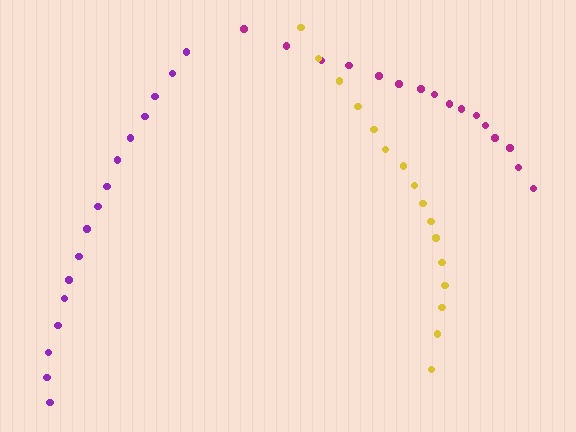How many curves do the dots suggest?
There are 3 distinct paths.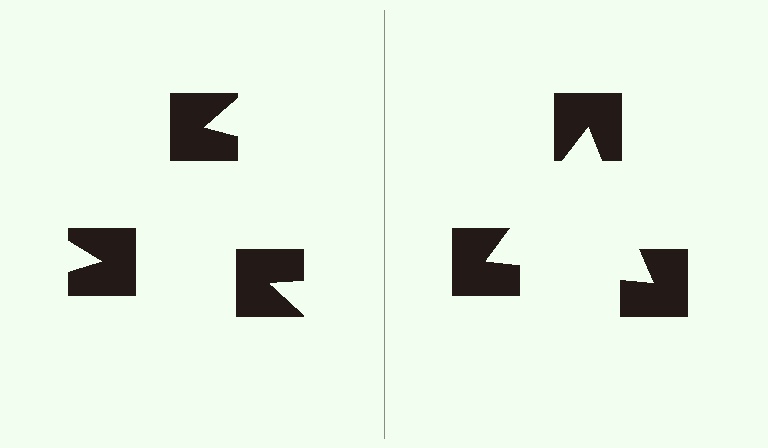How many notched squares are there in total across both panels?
6 — 3 on each side.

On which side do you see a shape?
An illusory triangle appears on the right side. On the left side the wedge cuts are rotated, so no coherent shape forms.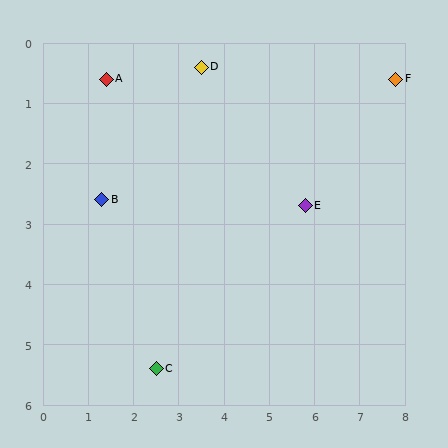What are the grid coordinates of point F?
Point F is at approximately (7.8, 0.6).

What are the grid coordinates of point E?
Point E is at approximately (5.8, 2.7).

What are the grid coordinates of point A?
Point A is at approximately (1.4, 0.6).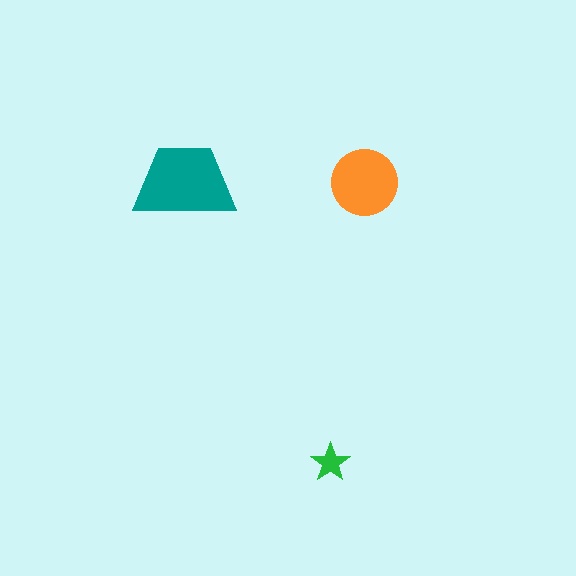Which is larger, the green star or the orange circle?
The orange circle.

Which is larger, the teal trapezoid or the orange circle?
The teal trapezoid.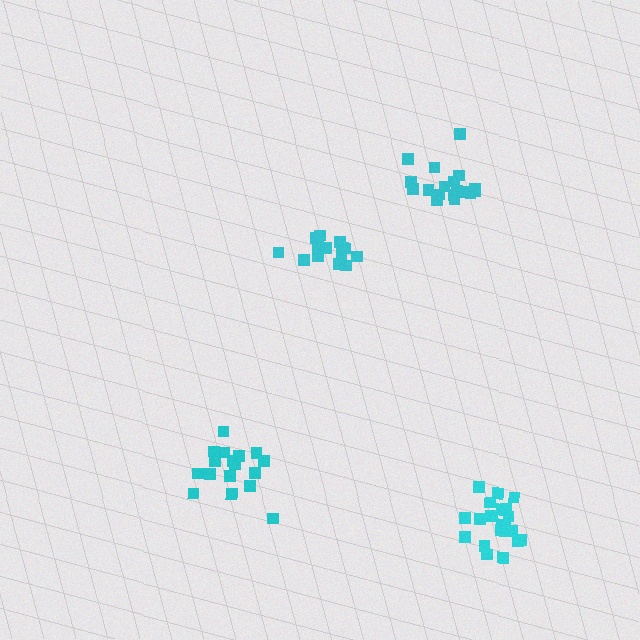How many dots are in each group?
Group 1: 18 dots, Group 2: 21 dots, Group 3: 17 dots, Group 4: 15 dots (71 total).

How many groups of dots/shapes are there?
There are 4 groups.